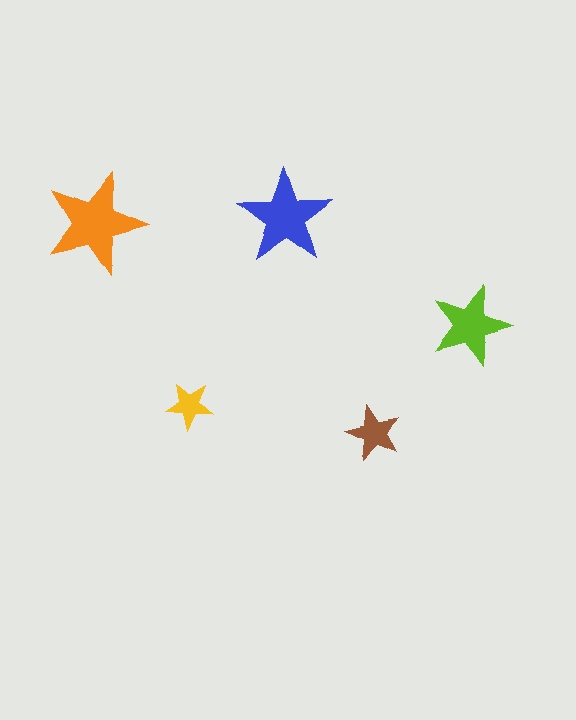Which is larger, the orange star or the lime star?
The orange one.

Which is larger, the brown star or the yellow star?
The brown one.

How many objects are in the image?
There are 5 objects in the image.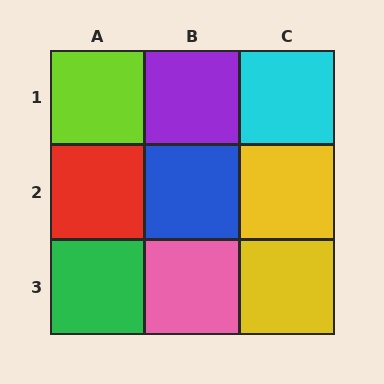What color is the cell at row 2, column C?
Yellow.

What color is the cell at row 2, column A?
Red.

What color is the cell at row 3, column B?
Pink.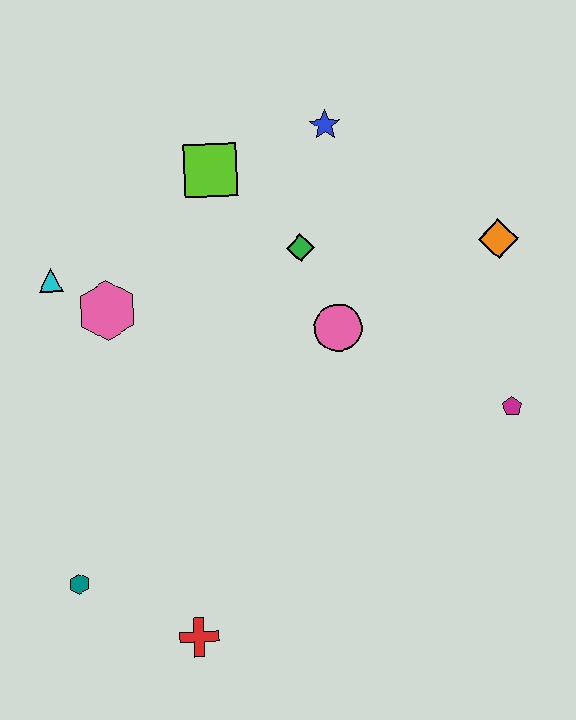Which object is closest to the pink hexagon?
The cyan triangle is closest to the pink hexagon.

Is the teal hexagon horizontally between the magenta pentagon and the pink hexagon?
No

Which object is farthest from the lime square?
The red cross is farthest from the lime square.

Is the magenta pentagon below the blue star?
Yes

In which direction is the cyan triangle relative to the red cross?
The cyan triangle is above the red cross.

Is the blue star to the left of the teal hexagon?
No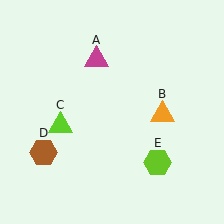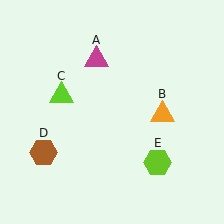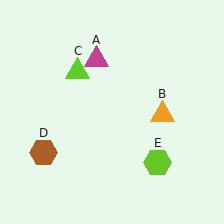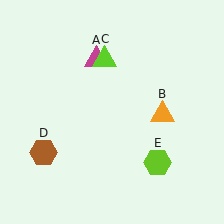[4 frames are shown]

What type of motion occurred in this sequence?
The lime triangle (object C) rotated clockwise around the center of the scene.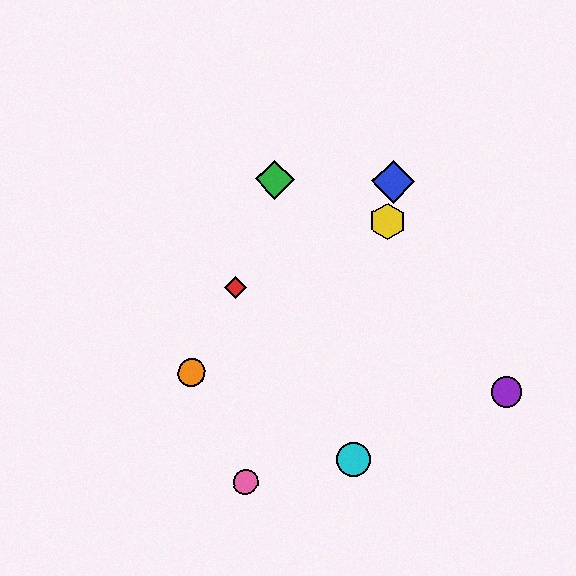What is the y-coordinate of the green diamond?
The green diamond is at y≈179.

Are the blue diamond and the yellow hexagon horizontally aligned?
No, the blue diamond is at y≈182 and the yellow hexagon is at y≈221.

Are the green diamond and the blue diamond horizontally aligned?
Yes, both are at y≈179.